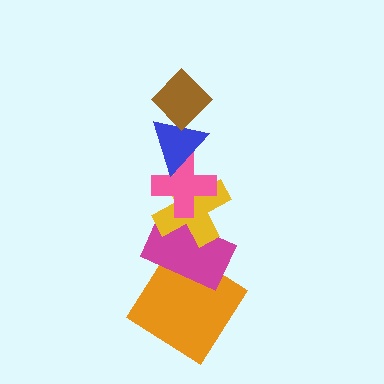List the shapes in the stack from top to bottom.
From top to bottom: the brown diamond, the blue triangle, the pink cross, the yellow cross, the magenta rectangle, the orange diamond.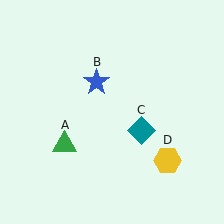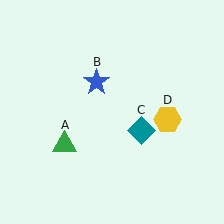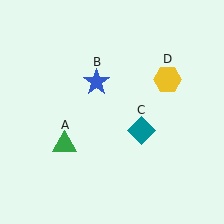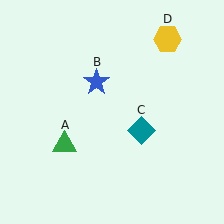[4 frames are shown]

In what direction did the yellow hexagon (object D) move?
The yellow hexagon (object D) moved up.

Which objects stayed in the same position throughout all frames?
Green triangle (object A) and blue star (object B) and teal diamond (object C) remained stationary.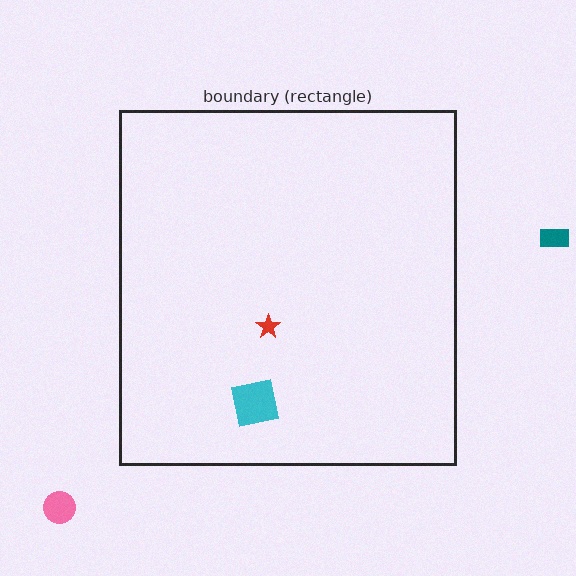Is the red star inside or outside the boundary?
Inside.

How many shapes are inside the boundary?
2 inside, 2 outside.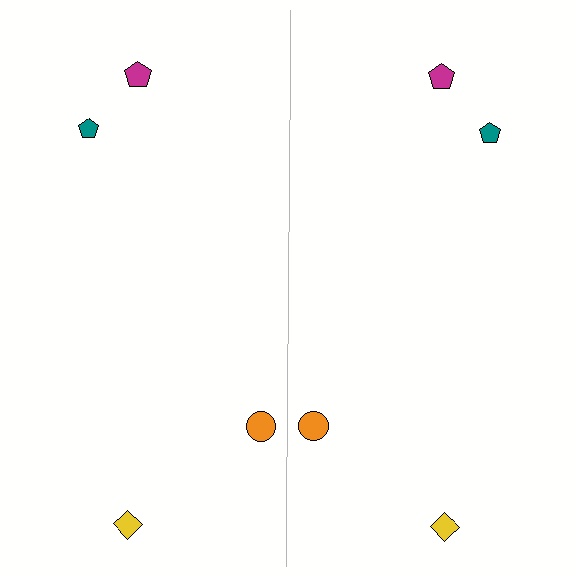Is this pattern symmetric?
Yes, this pattern has bilateral (reflection) symmetry.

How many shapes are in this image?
There are 8 shapes in this image.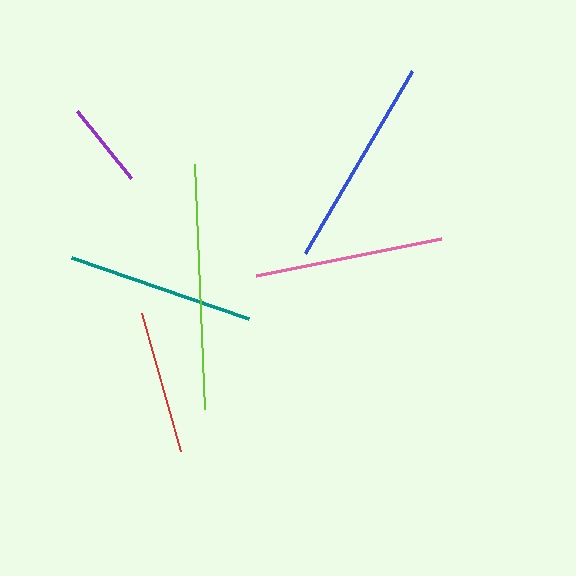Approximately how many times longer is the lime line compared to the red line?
The lime line is approximately 1.7 times the length of the red line.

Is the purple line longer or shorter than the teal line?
The teal line is longer than the purple line.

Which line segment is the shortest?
The purple line is the shortest at approximately 86 pixels.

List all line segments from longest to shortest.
From longest to shortest: lime, blue, pink, teal, red, purple.